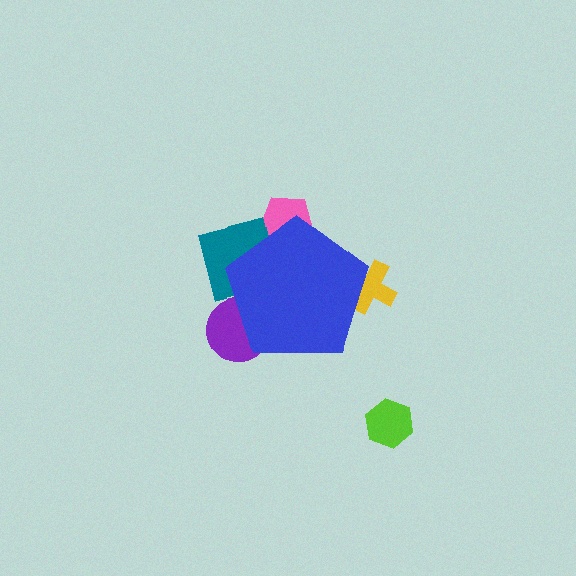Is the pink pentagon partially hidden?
Yes, the pink pentagon is partially hidden behind the blue pentagon.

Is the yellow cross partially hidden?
Yes, the yellow cross is partially hidden behind the blue pentagon.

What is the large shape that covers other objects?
A blue pentagon.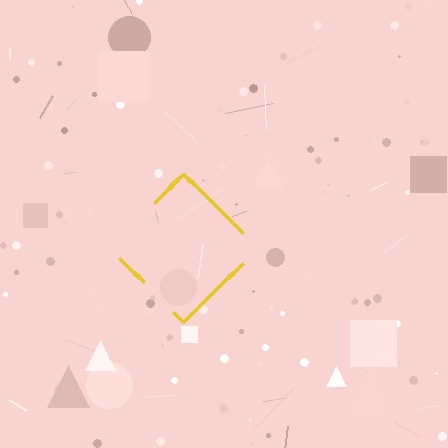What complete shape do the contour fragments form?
The contour fragments form a diamond.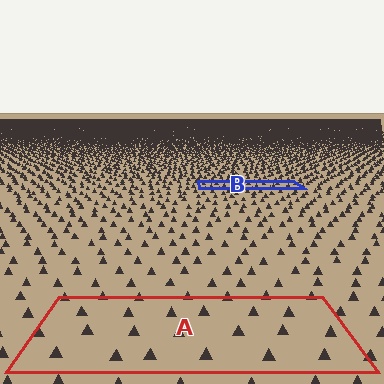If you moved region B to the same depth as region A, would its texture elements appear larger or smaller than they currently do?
They would appear larger. At a closer depth, the same texture elements are projected at a bigger on-screen size.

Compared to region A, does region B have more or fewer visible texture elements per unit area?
Region B has more texture elements per unit area — they are packed more densely because it is farther away.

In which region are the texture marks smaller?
The texture marks are smaller in region B, because it is farther away.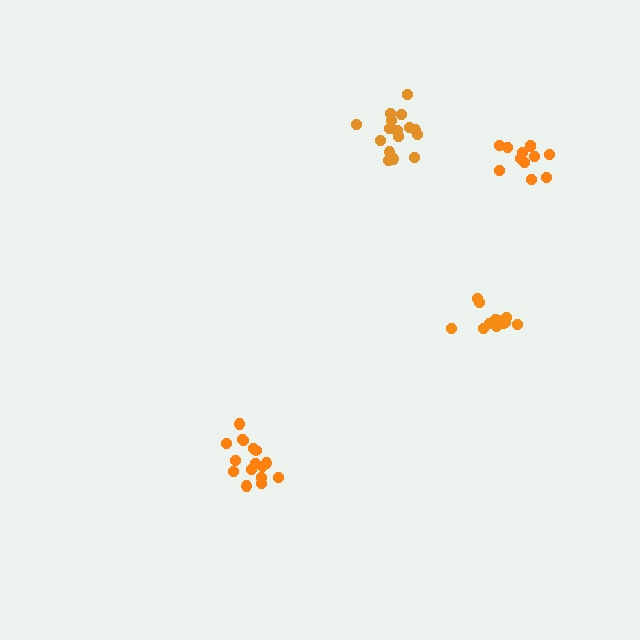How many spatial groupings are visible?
There are 4 spatial groupings.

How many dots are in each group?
Group 1: 17 dots, Group 2: 12 dots, Group 3: 16 dots, Group 4: 15 dots (60 total).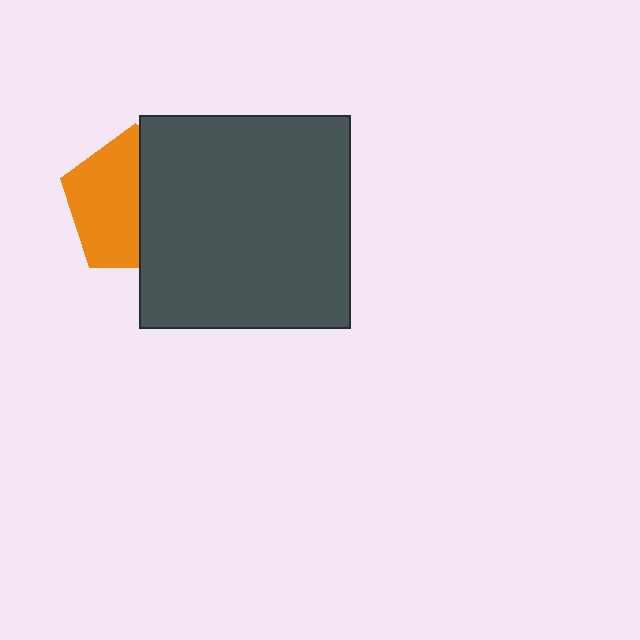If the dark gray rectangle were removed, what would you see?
You would see the complete orange pentagon.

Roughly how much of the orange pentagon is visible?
About half of it is visible (roughly 53%).